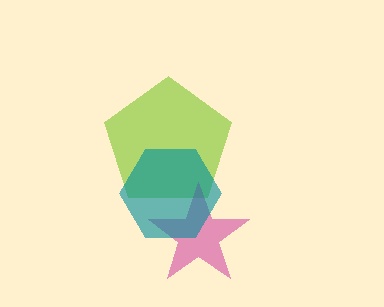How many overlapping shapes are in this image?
There are 3 overlapping shapes in the image.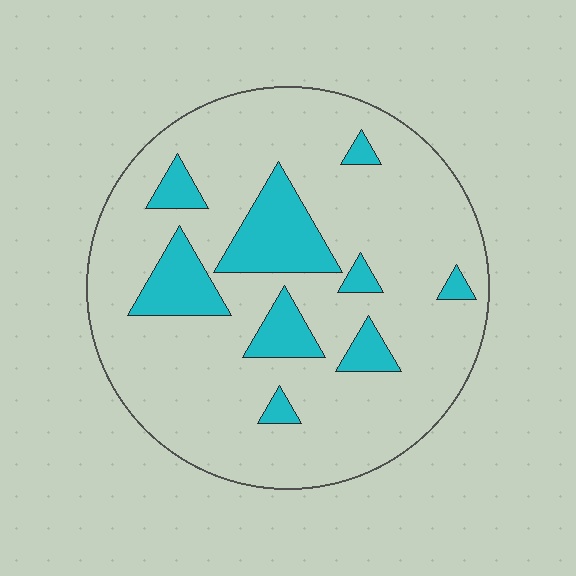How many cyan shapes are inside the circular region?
9.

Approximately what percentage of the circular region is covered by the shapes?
Approximately 20%.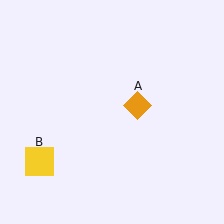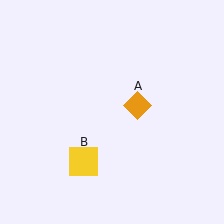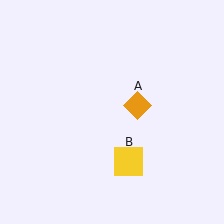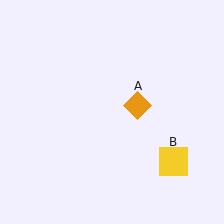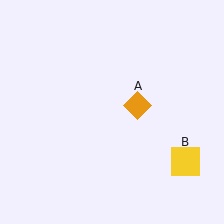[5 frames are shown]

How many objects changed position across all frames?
1 object changed position: yellow square (object B).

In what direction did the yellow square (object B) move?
The yellow square (object B) moved right.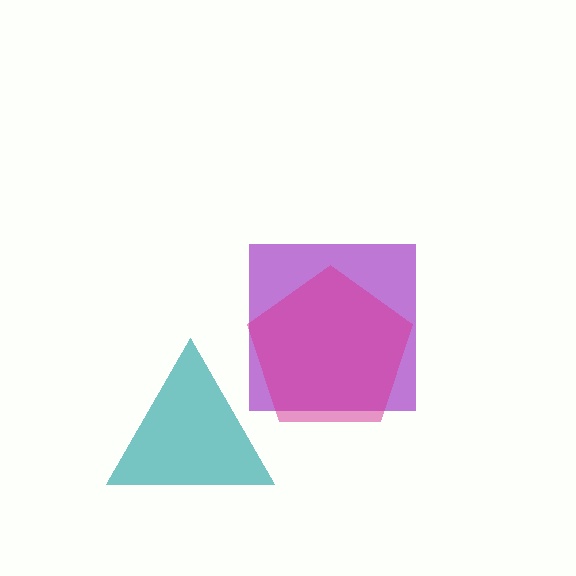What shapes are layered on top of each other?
The layered shapes are: a teal triangle, a purple square, a magenta pentagon.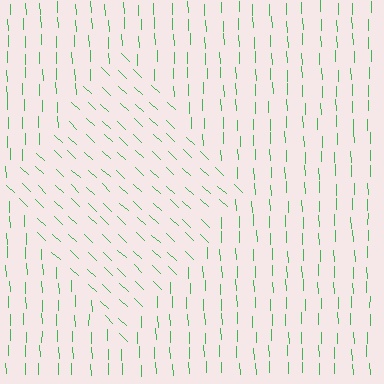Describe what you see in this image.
The image is filled with small green line segments. A diamond region in the image has lines oriented differently from the surrounding lines, creating a visible texture boundary.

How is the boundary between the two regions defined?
The boundary is defined purely by a change in line orientation (approximately 45 degrees difference). All lines are the same color and thickness.